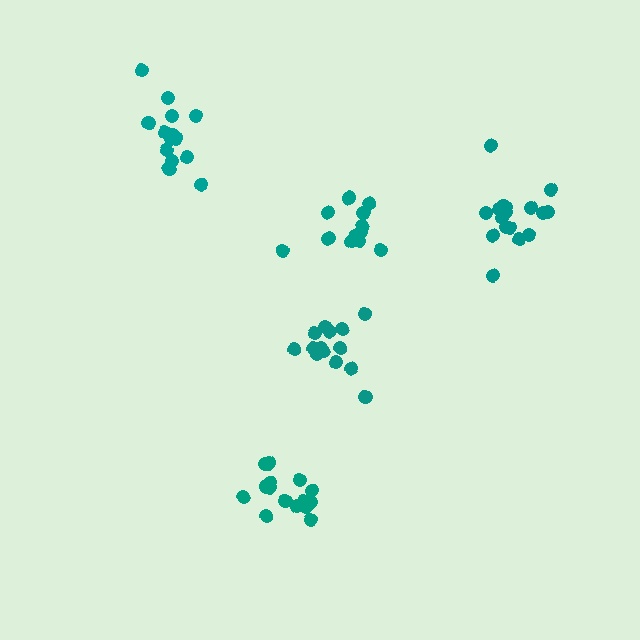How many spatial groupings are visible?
There are 5 spatial groupings.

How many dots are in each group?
Group 1: 15 dots, Group 2: 17 dots, Group 3: 15 dots, Group 4: 14 dots, Group 5: 12 dots (73 total).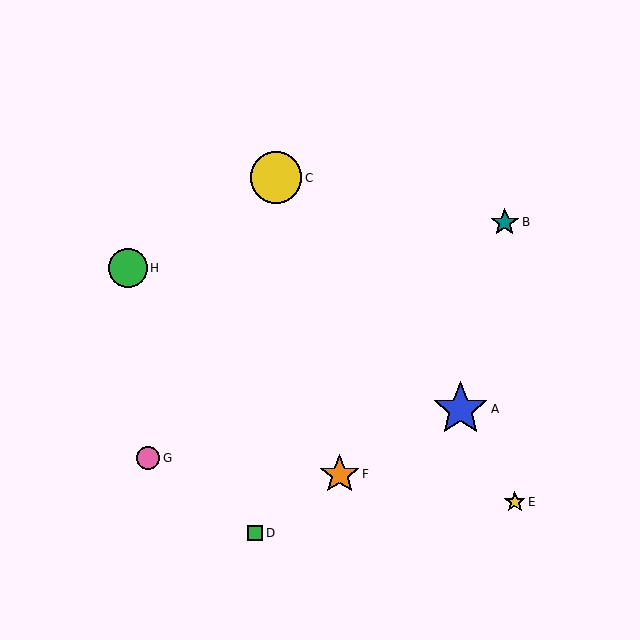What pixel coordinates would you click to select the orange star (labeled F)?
Click at (340, 474) to select the orange star F.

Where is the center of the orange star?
The center of the orange star is at (340, 474).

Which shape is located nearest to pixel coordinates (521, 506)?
The yellow star (labeled E) at (515, 502) is nearest to that location.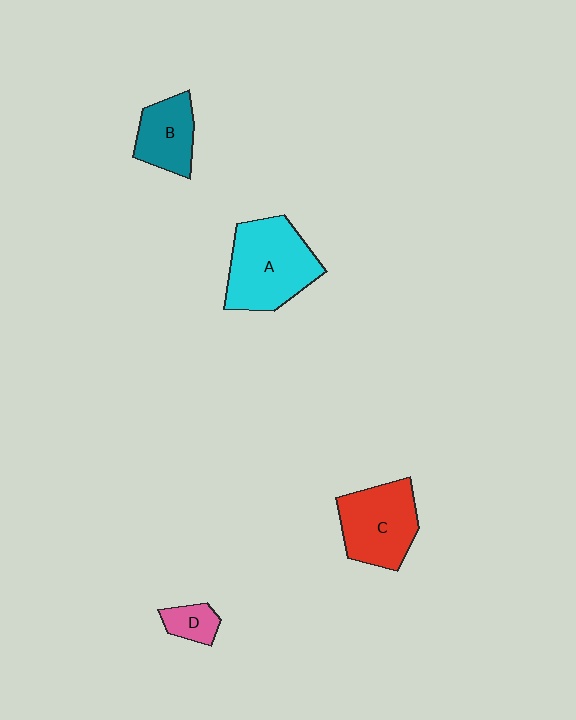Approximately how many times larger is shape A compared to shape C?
Approximately 1.2 times.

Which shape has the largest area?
Shape A (cyan).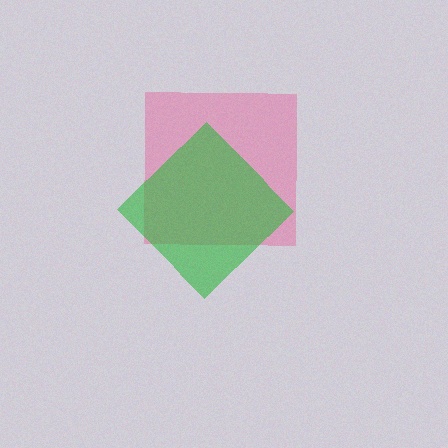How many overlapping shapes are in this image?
There are 2 overlapping shapes in the image.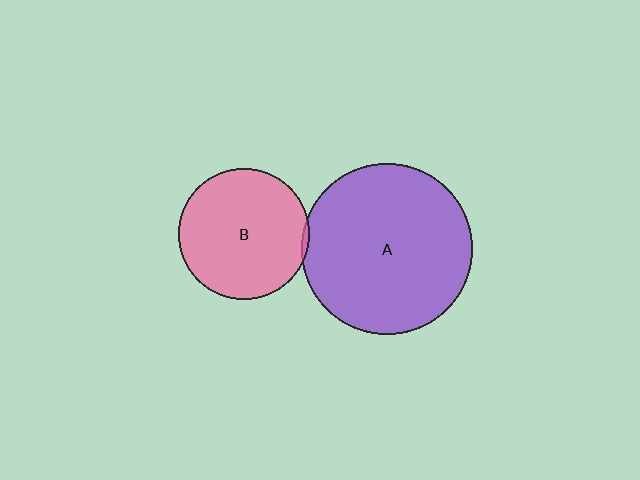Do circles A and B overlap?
Yes.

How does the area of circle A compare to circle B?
Approximately 1.7 times.